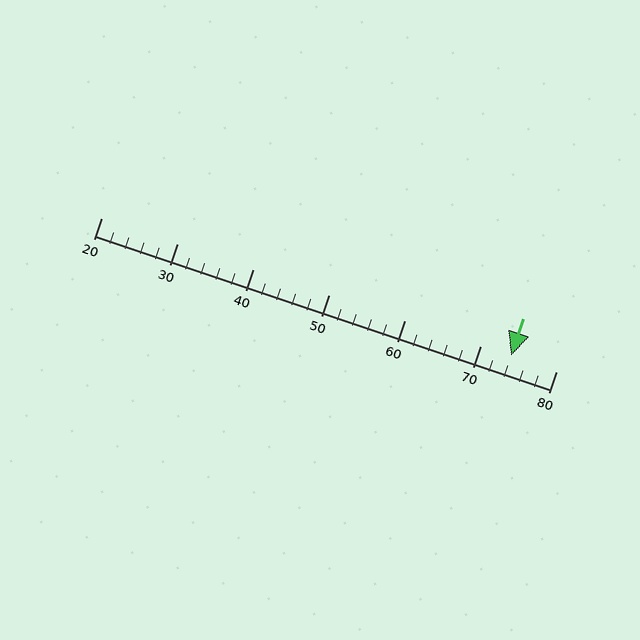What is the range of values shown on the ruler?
The ruler shows values from 20 to 80.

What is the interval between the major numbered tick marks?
The major tick marks are spaced 10 units apart.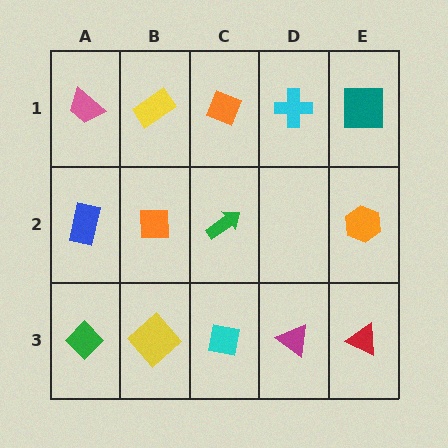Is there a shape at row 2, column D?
No, that cell is empty.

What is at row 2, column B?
An orange square.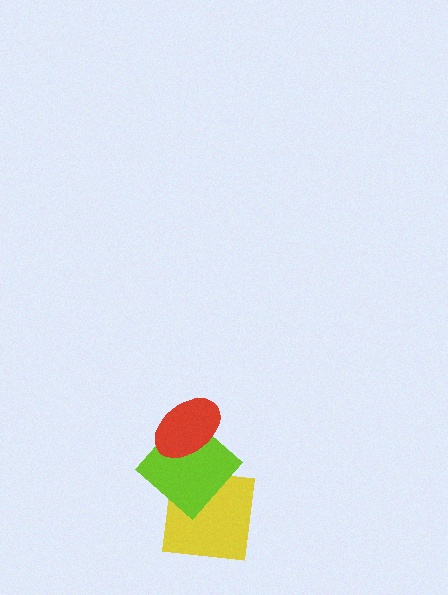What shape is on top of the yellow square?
The lime diamond is on top of the yellow square.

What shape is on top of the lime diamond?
The red ellipse is on top of the lime diamond.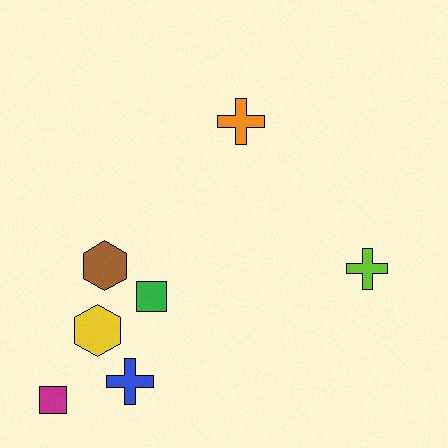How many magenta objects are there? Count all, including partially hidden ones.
There is 1 magenta object.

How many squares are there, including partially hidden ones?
There are 2 squares.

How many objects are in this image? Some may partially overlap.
There are 7 objects.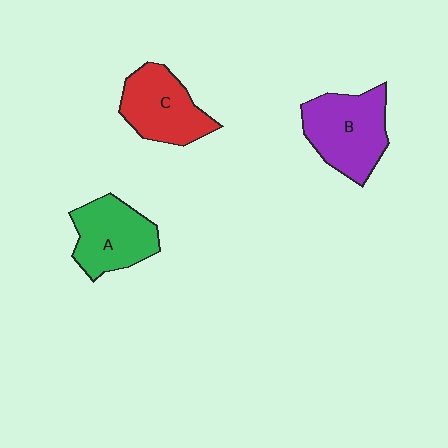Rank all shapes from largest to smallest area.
From largest to smallest: B (purple), C (red), A (green).